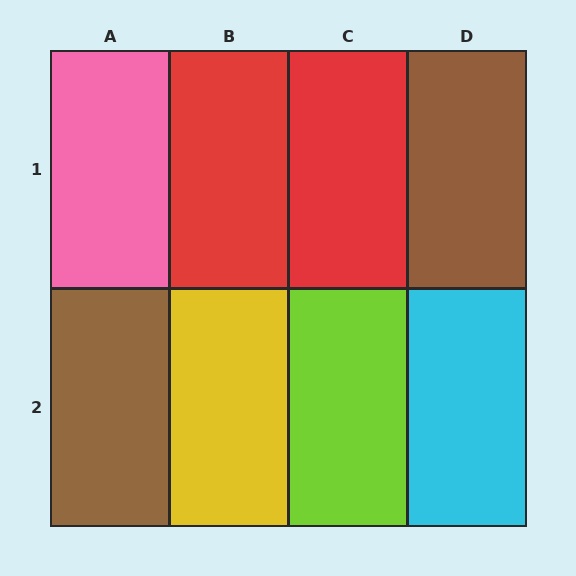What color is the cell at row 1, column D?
Brown.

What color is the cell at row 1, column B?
Red.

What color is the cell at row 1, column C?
Red.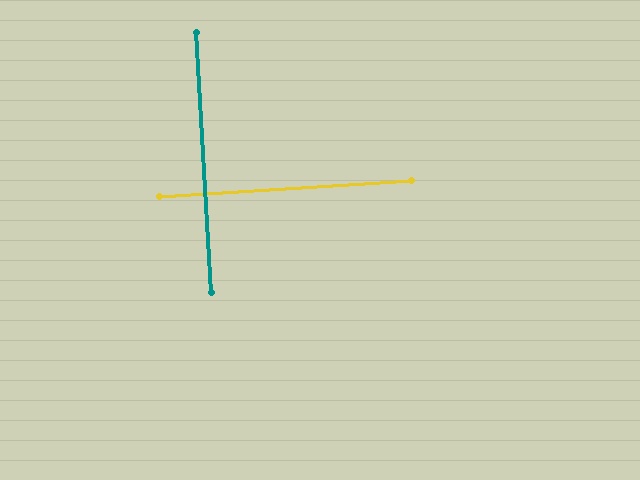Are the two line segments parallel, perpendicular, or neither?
Perpendicular — they meet at approximately 90°.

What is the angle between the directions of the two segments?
Approximately 90 degrees.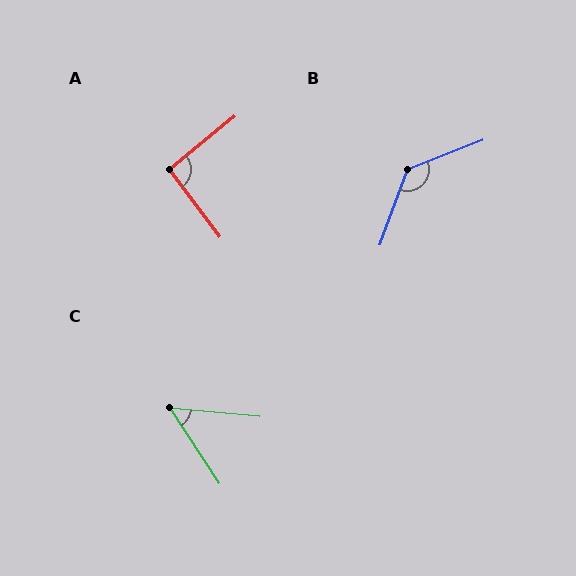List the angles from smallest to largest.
C (51°), A (92°), B (131°).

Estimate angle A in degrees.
Approximately 92 degrees.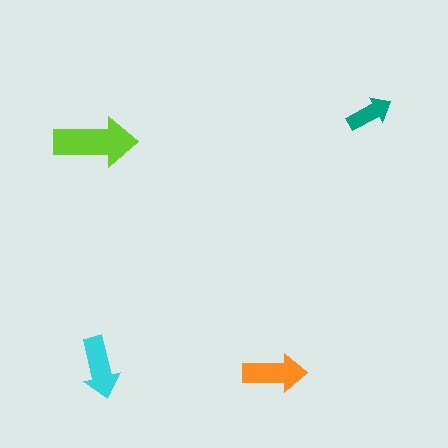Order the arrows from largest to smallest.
the lime one, the orange one, the cyan one, the teal one.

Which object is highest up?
The teal arrow is topmost.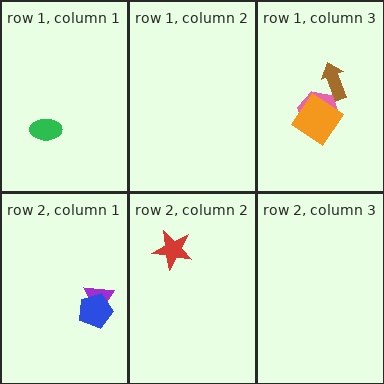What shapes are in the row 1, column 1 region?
The green ellipse.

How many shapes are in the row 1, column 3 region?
3.